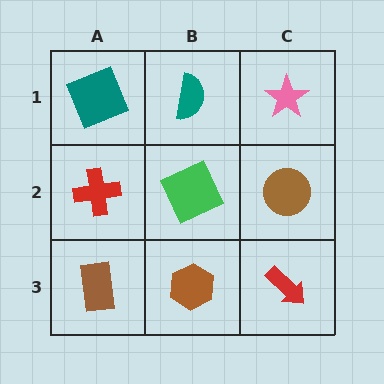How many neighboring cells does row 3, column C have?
2.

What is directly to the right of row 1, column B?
A pink star.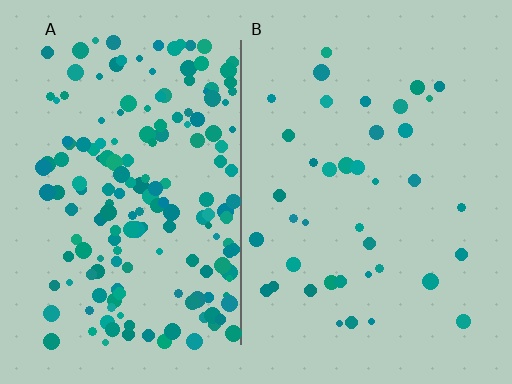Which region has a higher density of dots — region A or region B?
A (the left).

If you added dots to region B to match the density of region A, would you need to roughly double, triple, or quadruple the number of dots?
Approximately quadruple.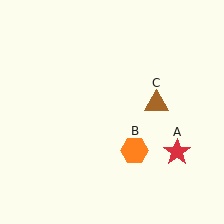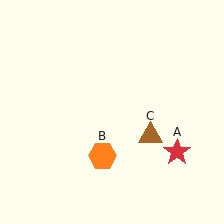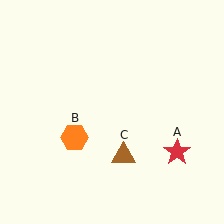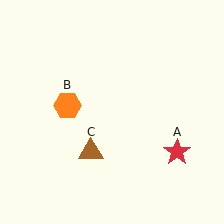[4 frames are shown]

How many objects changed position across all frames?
2 objects changed position: orange hexagon (object B), brown triangle (object C).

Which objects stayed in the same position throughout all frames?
Red star (object A) remained stationary.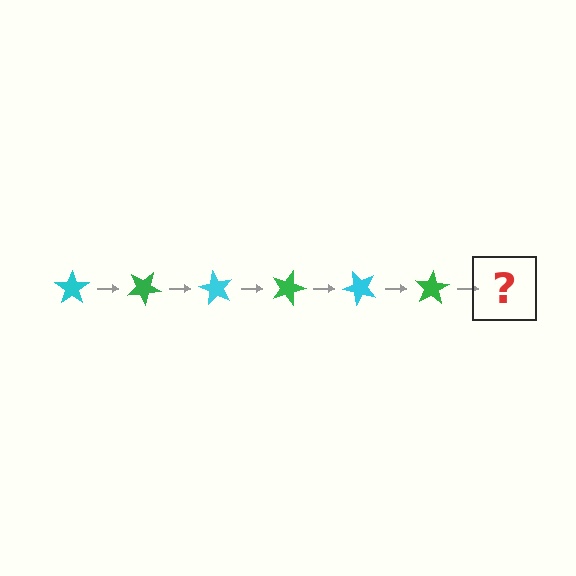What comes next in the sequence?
The next element should be a cyan star, rotated 180 degrees from the start.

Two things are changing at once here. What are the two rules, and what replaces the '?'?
The two rules are that it rotates 30 degrees each step and the color cycles through cyan and green. The '?' should be a cyan star, rotated 180 degrees from the start.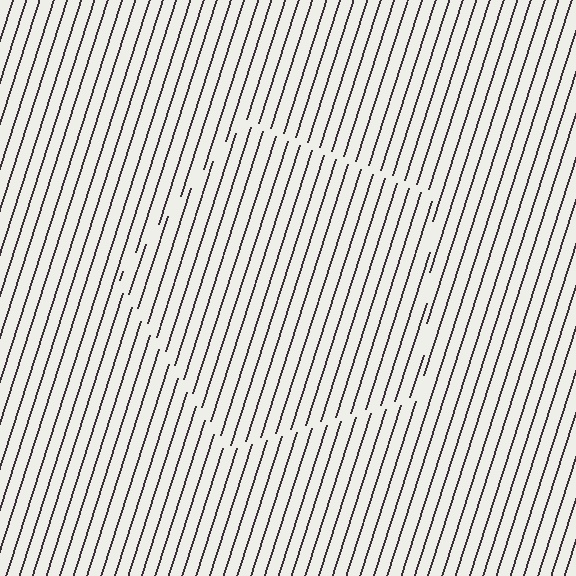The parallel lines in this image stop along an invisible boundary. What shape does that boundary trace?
An illusory pentagon. The interior of the shape contains the same grating, shifted by half a period — the contour is defined by the phase discontinuity where line-ends from the inner and outer gratings abut.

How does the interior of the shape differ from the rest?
The interior of the shape contains the same grating, shifted by half a period — the contour is defined by the phase discontinuity where line-ends from the inner and outer gratings abut.